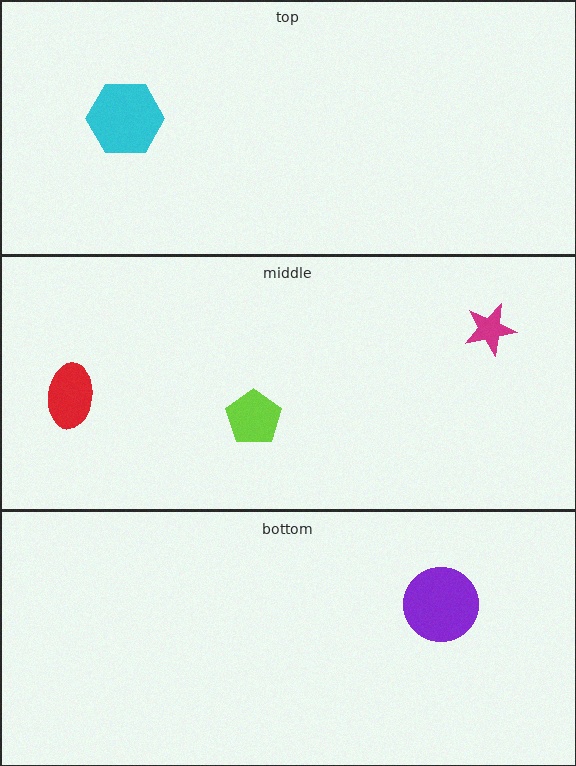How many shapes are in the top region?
1.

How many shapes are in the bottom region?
1.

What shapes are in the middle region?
The lime pentagon, the magenta star, the red ellipse.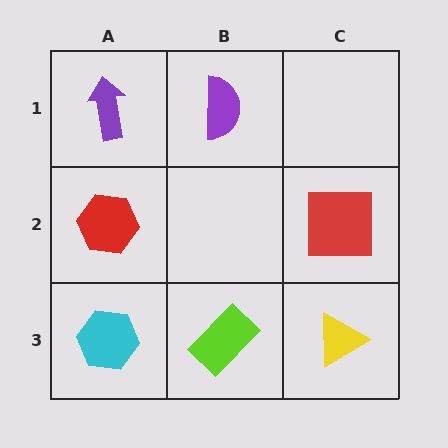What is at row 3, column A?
A cyan hexagon.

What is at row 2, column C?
A red square.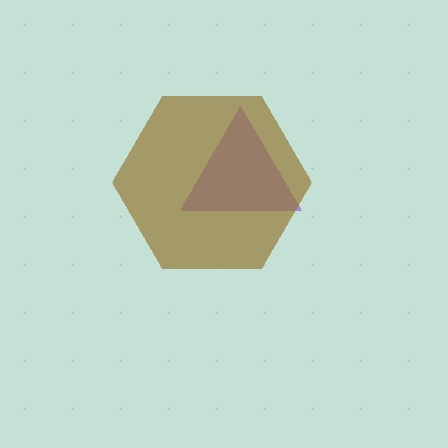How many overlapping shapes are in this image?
There are 2 overlapping shapes in the image.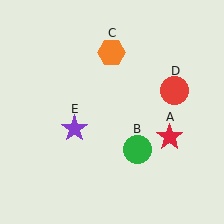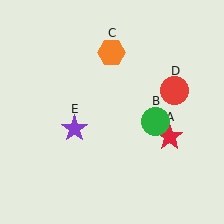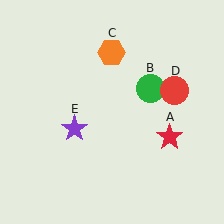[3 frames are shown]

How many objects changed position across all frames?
1 object changed position: green circle (object B).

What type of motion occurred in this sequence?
The green circle (object B) rotated counterclockwise around the center of the scene.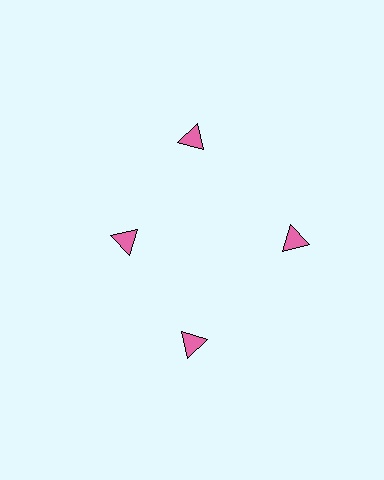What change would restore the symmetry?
The symmetry would be restored by moving it outward, back onto the ring so that all 4 triangles sit at equal angles and equal distance from the center.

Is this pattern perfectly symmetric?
No. The 4 pink triangles are arranged in a ring, but one element near the 9 o'clock position is pulled inward toward the center, breaking the 4-fold rotational symmetry.